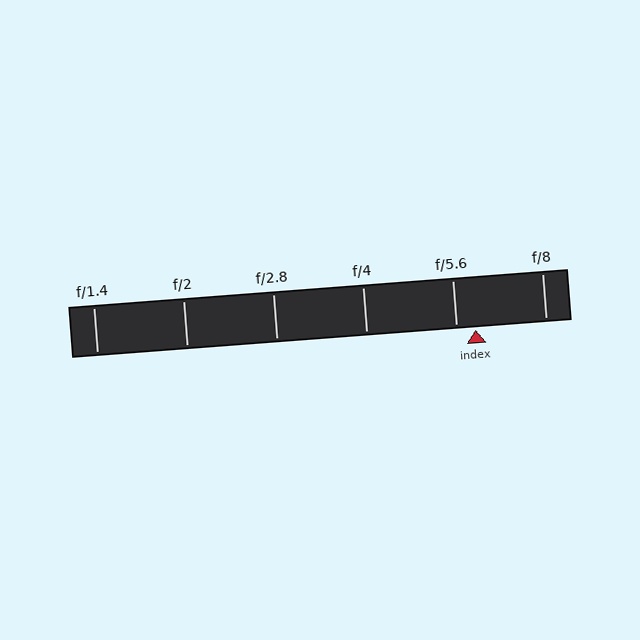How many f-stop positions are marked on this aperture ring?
There are 6 f-stop positions marked.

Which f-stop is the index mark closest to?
The index mark is closest to f/5.6.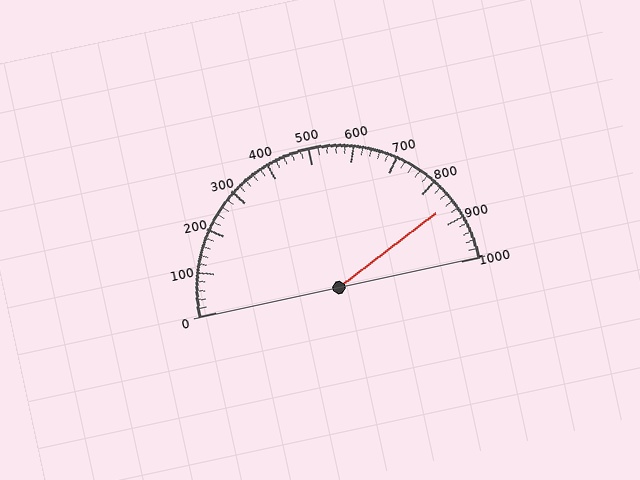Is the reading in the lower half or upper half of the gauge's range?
The reading is in the upper half of the range (0 to 1000).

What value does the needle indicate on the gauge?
The needle indicates approximately 860.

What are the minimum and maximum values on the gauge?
The gauge ranges from 0 to 1000.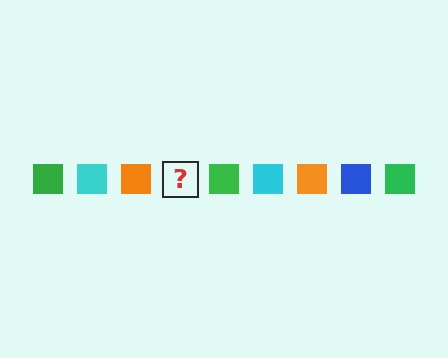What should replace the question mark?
The question mark should be replaced with a blue square.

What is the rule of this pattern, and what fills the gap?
The rule is that the pattern cycles through green, cyan, orange, blue squares. The gap should be filled with a blue square.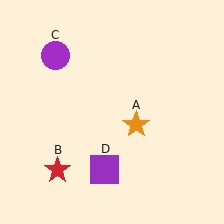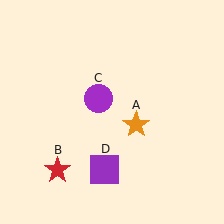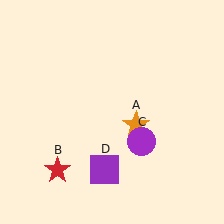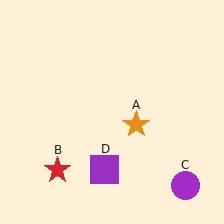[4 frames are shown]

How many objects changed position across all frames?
1 object changed position: purple circle (object C).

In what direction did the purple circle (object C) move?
The purple circle (object C) moved down and to the right.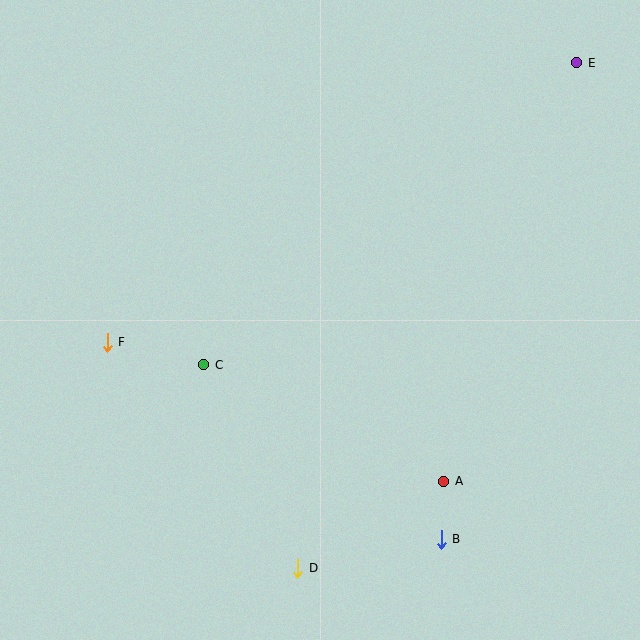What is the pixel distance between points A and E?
The distance between A and E is 439 pixels.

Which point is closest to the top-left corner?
Point F is closest to the top-left corner.